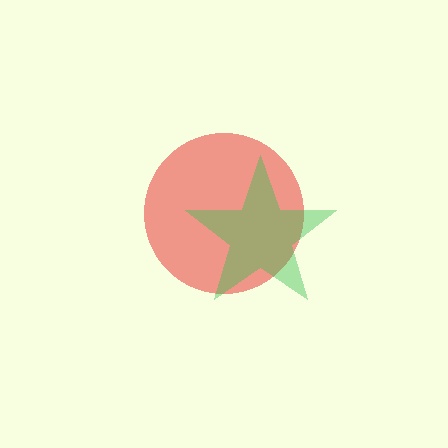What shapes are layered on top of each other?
The layered shapes are: a red circle, a green star.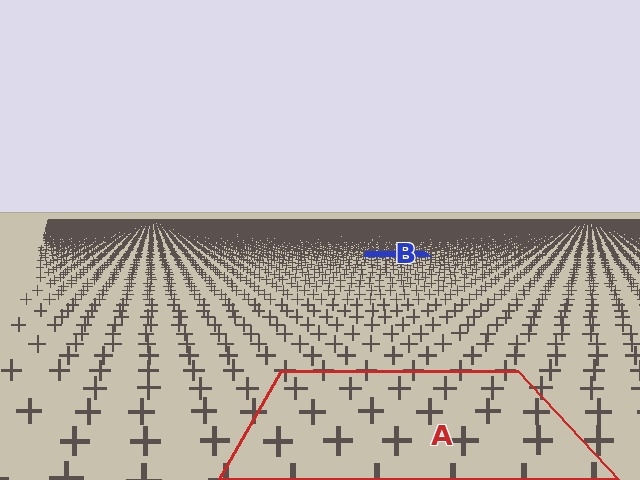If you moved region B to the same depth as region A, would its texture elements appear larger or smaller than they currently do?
They would appear larger. At a closer depth, the same texture elements are projected at a bigger on-screen size.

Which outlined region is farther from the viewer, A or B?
Region B is farther from the viewer — the texture elements inside it appear smaller and more densely packed.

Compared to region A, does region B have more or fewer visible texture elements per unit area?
Region B has more texture elements per unit area — they are packed more densely because it is farther away.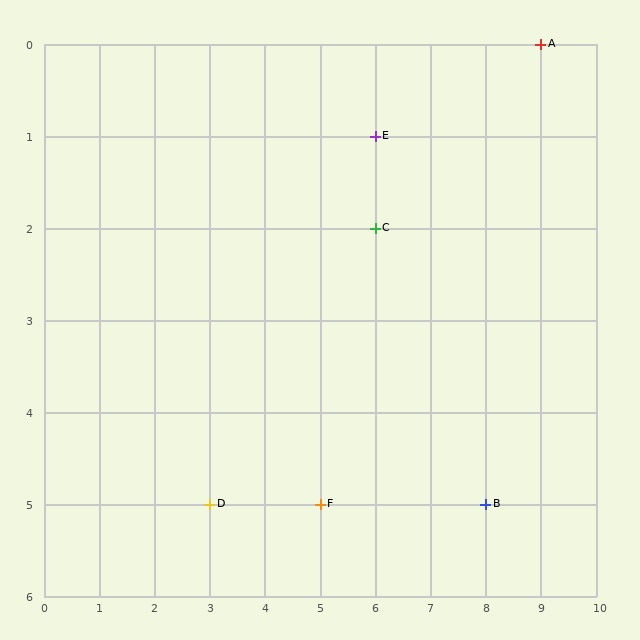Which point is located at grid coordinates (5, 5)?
Point F is at (5, 5).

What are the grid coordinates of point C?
Point C is at grid coordinates (6, 2).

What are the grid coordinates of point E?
Point E is at grid coordinates (6, 1).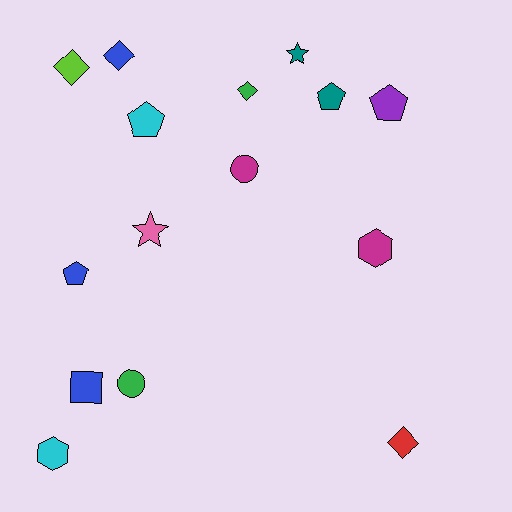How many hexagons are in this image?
There are 2 hexagons.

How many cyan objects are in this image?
There are 2 cyan objects.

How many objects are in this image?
There are 15 objects.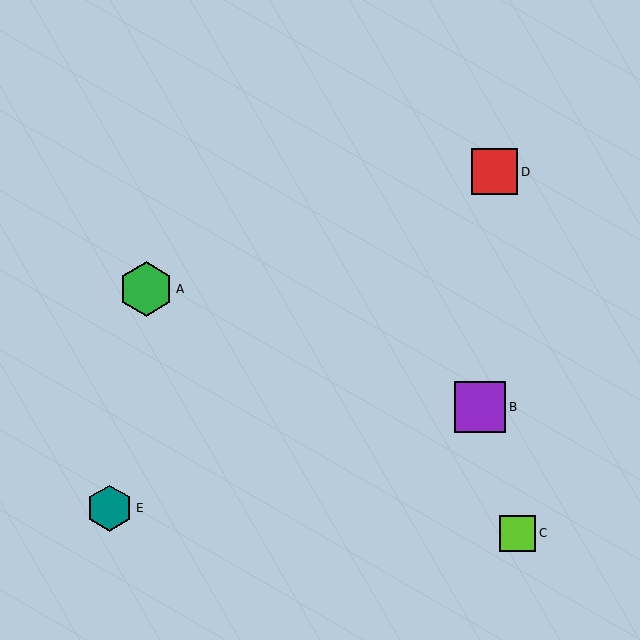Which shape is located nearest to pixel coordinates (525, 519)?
The lime square (labeled C) at (517, 533) is nearest to that location.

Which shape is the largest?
The green hexagon (labeled A) is the largest.